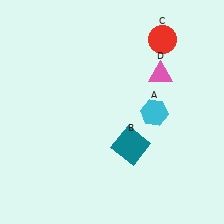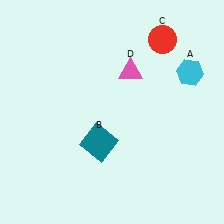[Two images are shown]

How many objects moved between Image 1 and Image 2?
3 objects moved between the two images.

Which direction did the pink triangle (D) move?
The pink triangle (D) moved left.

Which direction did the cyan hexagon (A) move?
The cyan hexagon (A) moved up.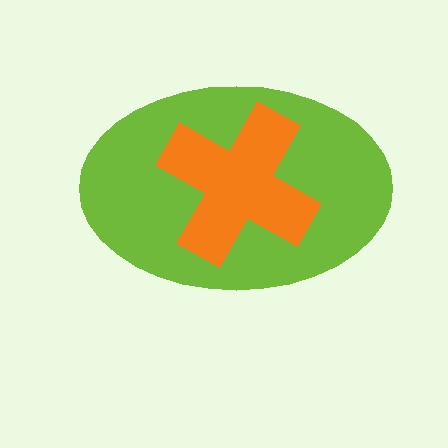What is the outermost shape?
The lime ellipse.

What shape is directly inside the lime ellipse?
The orange cross.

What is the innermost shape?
The orange cross.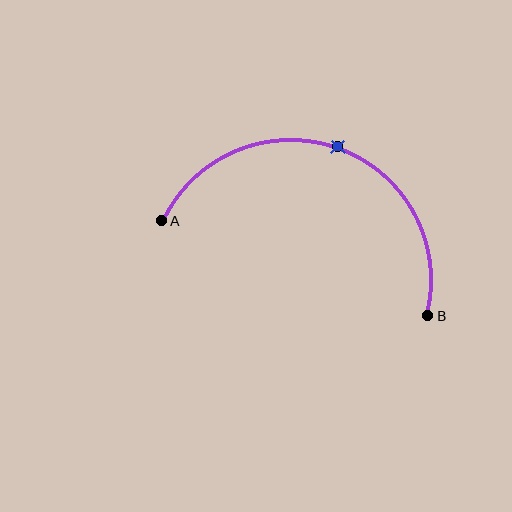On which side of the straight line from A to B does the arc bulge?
The arc bulges above the straight line connecting A and B.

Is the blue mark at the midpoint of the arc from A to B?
Yes. The blue mark lies on the arc at equal arc-length from both A and B — it is the arc midpoint.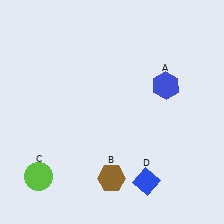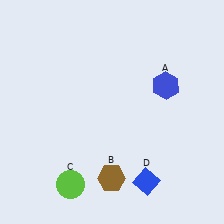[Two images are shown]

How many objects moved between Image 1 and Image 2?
1 object moved between the two images.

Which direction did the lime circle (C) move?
The lime circle (C) moved right.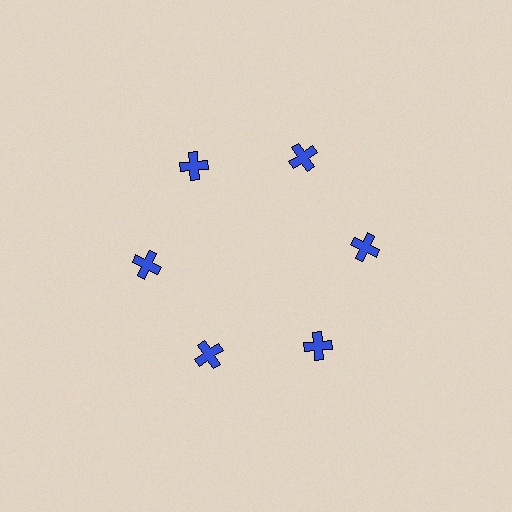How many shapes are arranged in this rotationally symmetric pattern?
There are 6 shapes, arranged in 6 groups of 1.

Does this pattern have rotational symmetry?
Yes, this pattern has 6-fold rotational symmetry. It looks the same after rotating 60 degrees around the center.